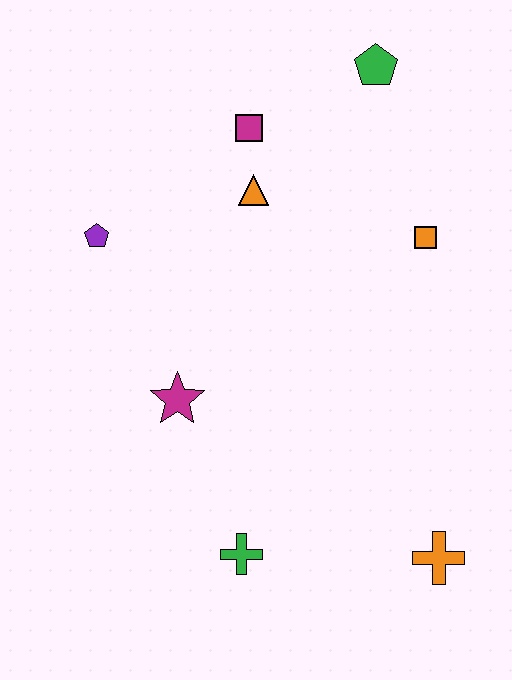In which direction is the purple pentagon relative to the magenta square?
The purple pentagon is to the left of the magenta square.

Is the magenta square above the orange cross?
Yes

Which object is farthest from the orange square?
The green cross is farthest from the orange square.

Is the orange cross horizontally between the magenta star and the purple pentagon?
No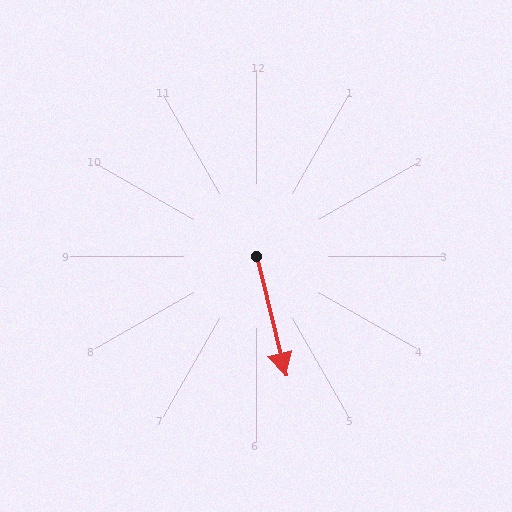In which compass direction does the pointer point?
South.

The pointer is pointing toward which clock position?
Roughly 6 o'clock.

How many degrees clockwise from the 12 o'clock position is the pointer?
Approximately 166 degrees.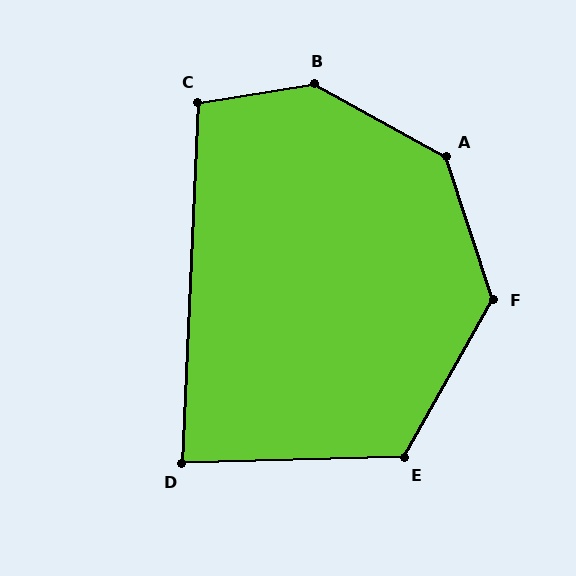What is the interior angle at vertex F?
Approximately 133 degrees (obtuse).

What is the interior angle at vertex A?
Approximately 137 degrees (obtuse).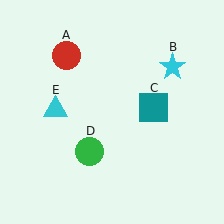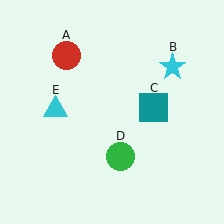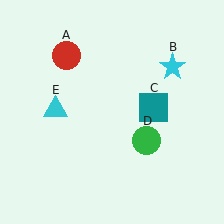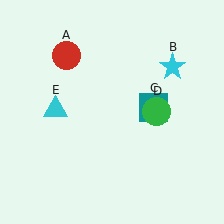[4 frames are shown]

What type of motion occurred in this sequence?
The green circle (object D) rotated counterclockwise around the center of the scene.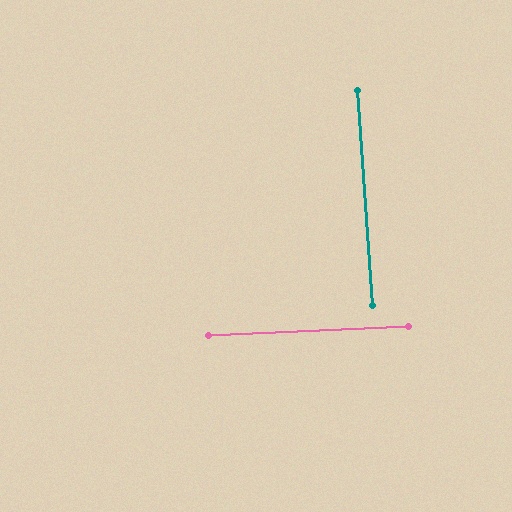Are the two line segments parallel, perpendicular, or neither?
Perpendicular — they meet at approximately 89°.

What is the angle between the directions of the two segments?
Approximately 89 degrees.